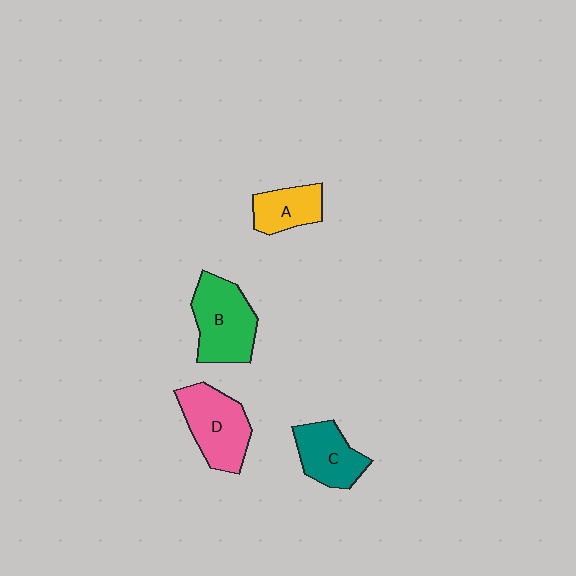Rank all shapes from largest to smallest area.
From largest to smallest: B (green), D (pink), C (teal), A (yellow).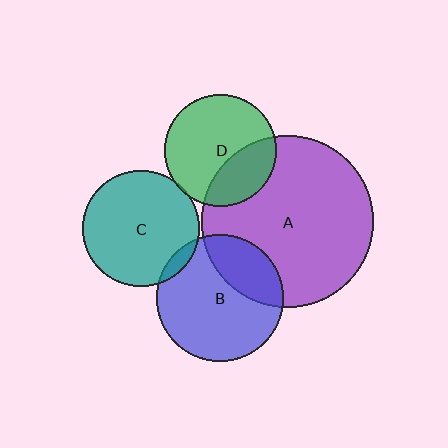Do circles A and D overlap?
Yes.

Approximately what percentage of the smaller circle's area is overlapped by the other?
Approximately 30%.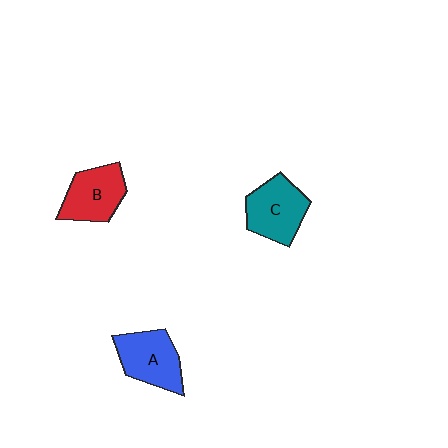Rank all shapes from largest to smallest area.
From largest to smallest: C (teal), A (blue), B (red).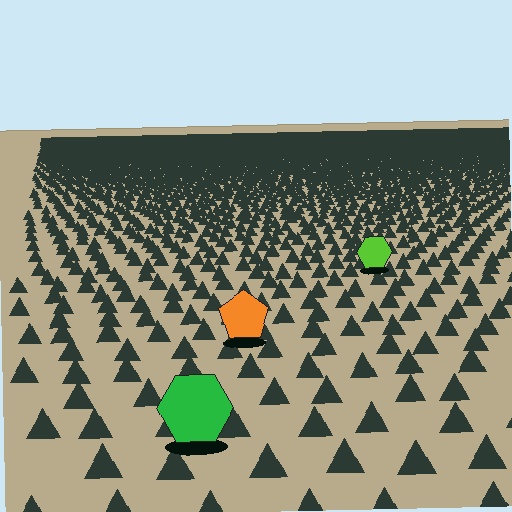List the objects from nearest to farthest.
From nearest to farthest: the green hexagon, the orange pentagon, the lime hexagon.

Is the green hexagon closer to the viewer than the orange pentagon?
Yes. The green hexagon is closer — you can tell from the texture gradient: the ground texture is coarser near it.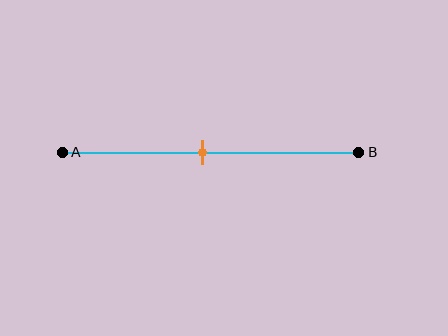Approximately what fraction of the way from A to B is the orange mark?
The orange mark is approximately 45% of the way from A to B.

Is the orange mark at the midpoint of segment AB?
Yes, the mark is approximately at the midpoint.